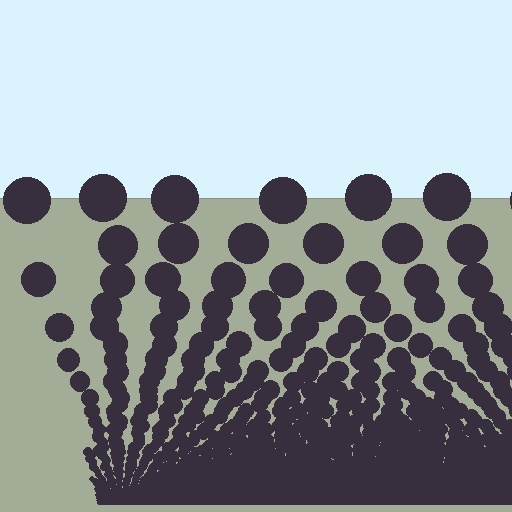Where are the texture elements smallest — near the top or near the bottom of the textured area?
Near the bottom.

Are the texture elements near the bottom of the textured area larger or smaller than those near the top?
Smaller. The gradient is inverted — elements near the bottom are smaller and denser.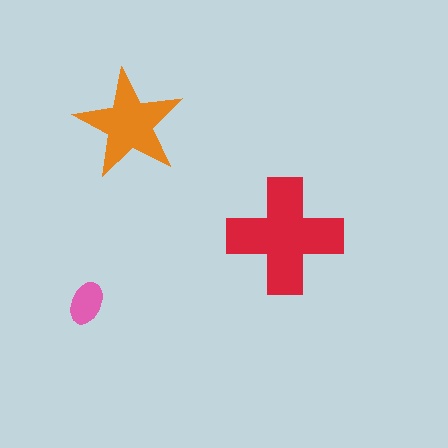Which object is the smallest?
The pink ellipse.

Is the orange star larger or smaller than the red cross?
Smaller.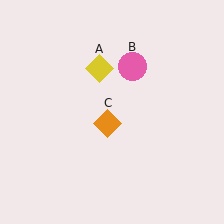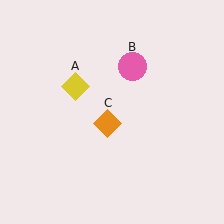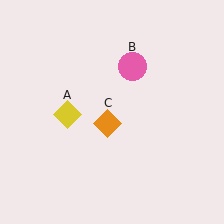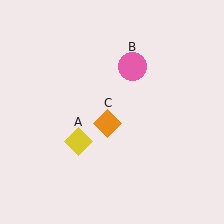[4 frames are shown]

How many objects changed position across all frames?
1 object changed position: yellow diamond (object A).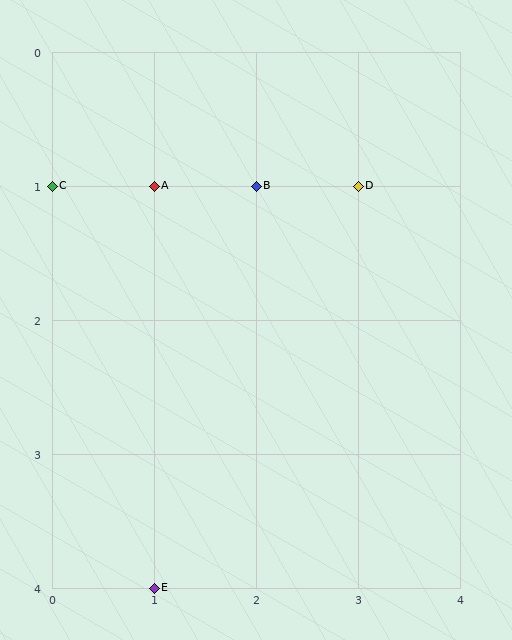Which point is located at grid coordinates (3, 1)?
Point D is at (3, 1).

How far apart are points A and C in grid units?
Points A and C are 1 column apart.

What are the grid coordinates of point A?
Point A is at grid coordinates (1, 1).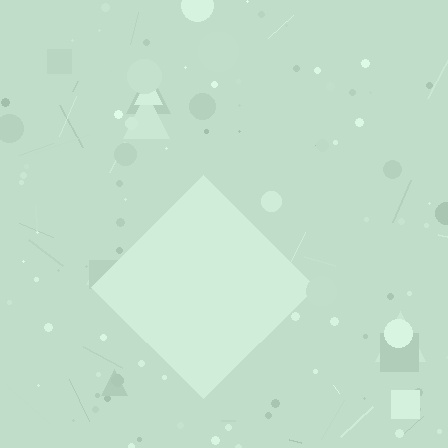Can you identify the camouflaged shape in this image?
The camouflaged shape is a diamond.